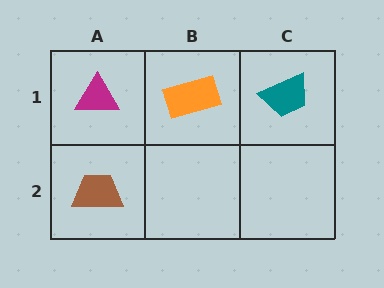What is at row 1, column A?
A magenta triangle.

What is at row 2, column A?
A brown trapezoid.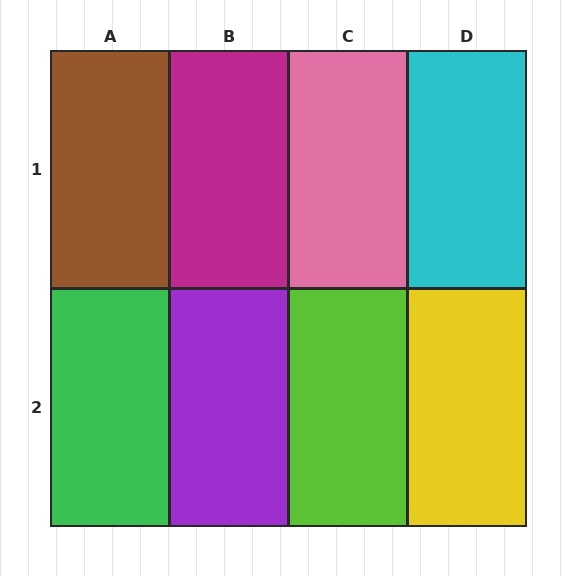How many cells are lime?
1 cell is lime.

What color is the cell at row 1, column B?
Magenta.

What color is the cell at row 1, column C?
Pink.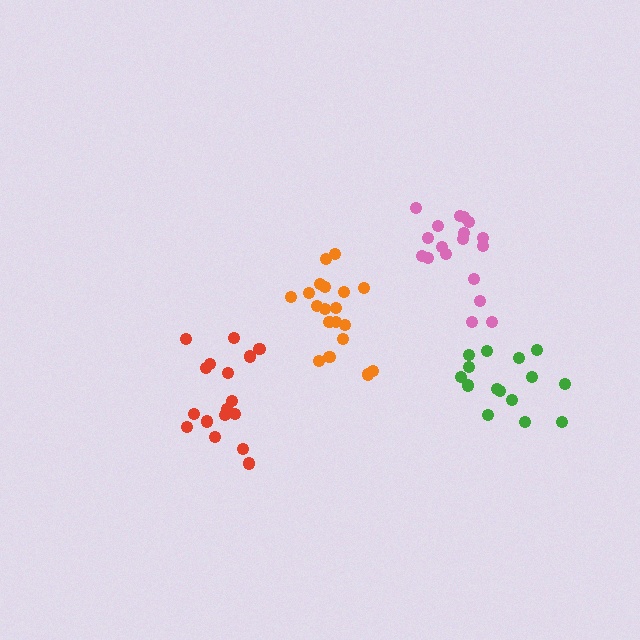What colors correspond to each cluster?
The clusters are colored: red, pink, green, orange.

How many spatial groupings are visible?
There are 4 spatial groupings.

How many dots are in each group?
Group 1: 17 dots, Group 2: 18 dots, Group 3: 15 dots, Group 4: 19 dots (69 total).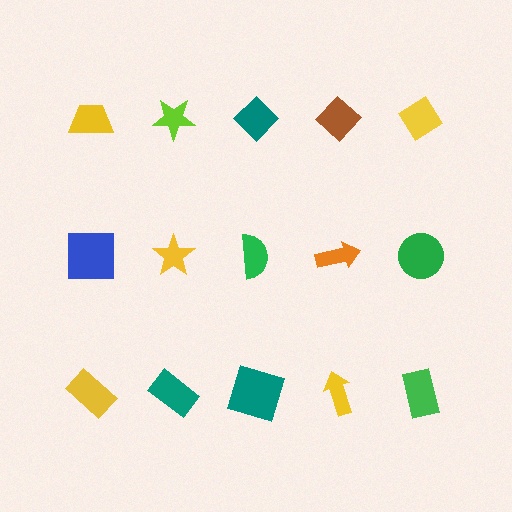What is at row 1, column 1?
A yellow trapezoid.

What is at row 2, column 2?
A yellow star.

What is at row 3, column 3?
A teal square.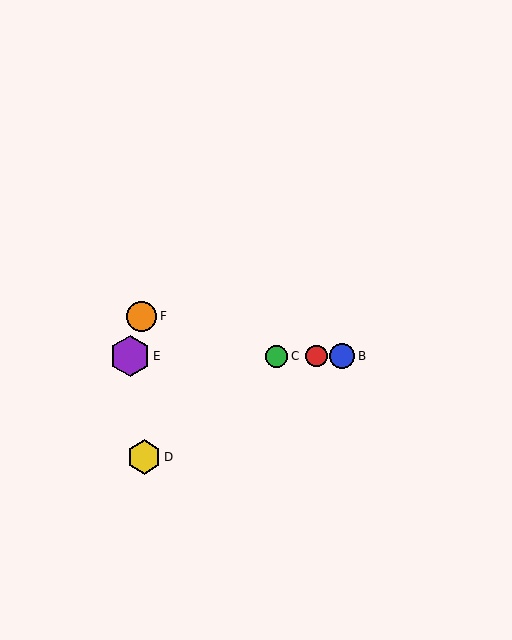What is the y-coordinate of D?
Object D is at y≈457.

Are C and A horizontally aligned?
Yes, both are at y≈356.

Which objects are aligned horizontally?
Objects A, B, C, E are aligned horizontally.